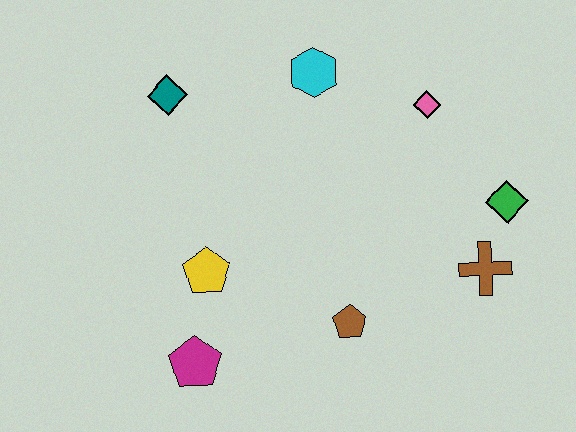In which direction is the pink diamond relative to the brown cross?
The pink diamond is above the brown cross.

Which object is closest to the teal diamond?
The cyan hexagon is closest to the teal diamond.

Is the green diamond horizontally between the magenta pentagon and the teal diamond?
No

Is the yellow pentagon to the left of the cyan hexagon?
Yes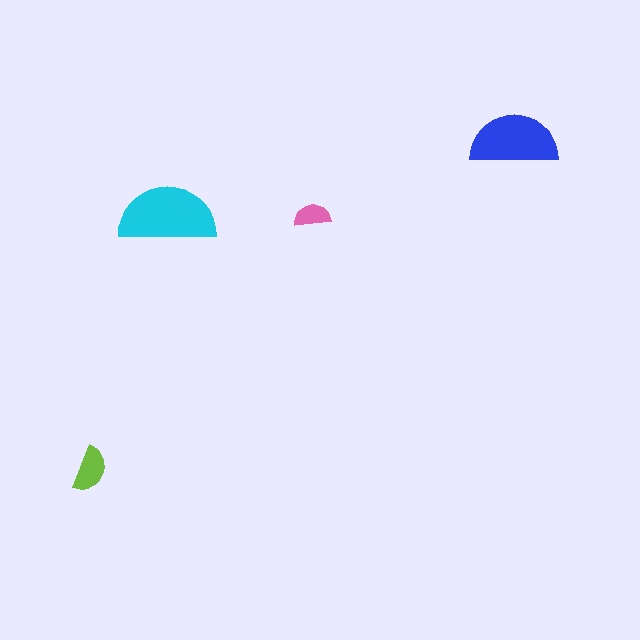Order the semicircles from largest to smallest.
the cyan one, the blue one, the lime one, the pink one.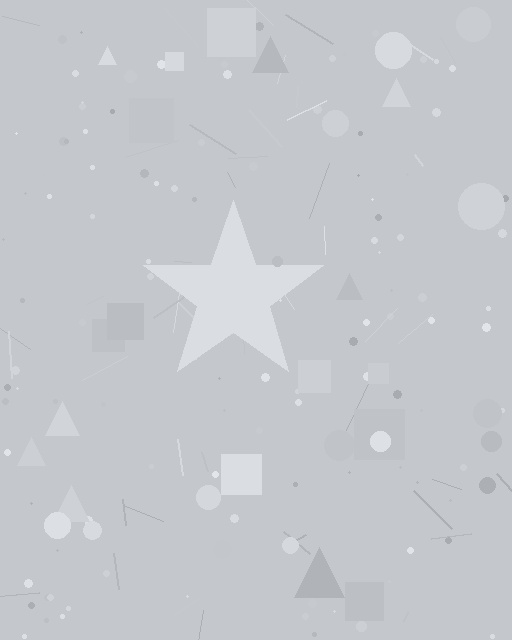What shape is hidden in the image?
A star is hidden in the image.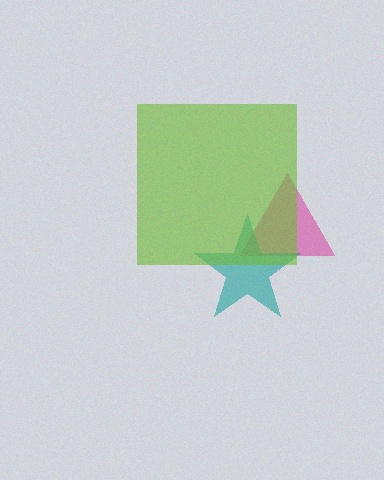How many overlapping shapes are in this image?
There are 3 overlapping shapes in the image.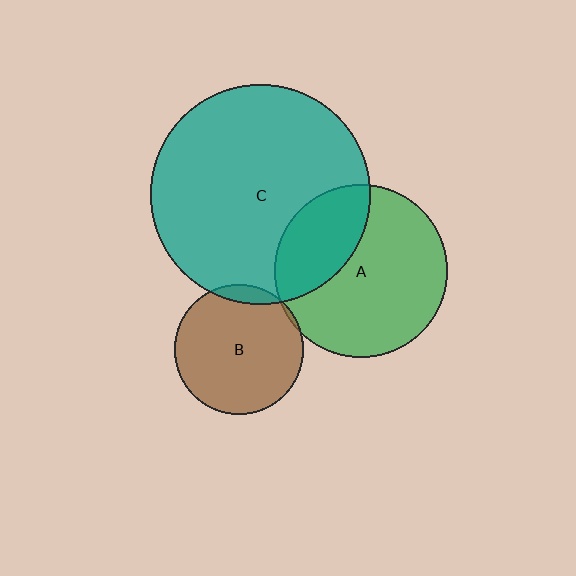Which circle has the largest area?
Circle C (teal).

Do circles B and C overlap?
Yes.